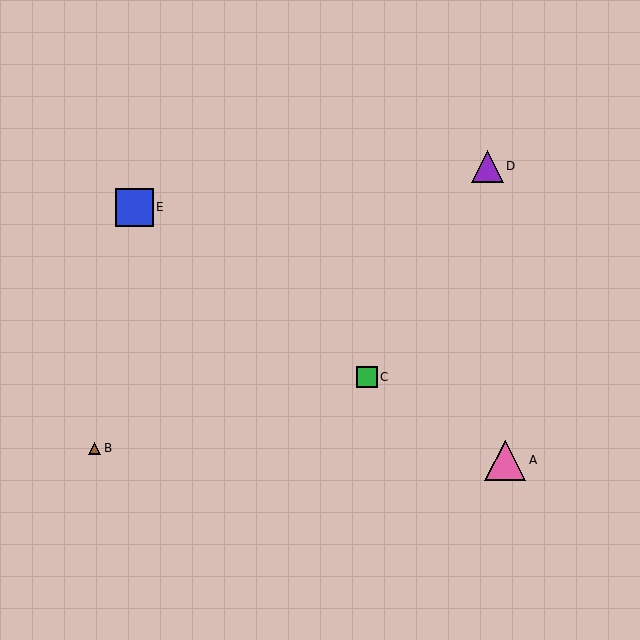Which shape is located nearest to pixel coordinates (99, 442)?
The brown triangle (labeled B) at (94, 449) is nearest to that location.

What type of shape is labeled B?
Shape B is a brown triangle.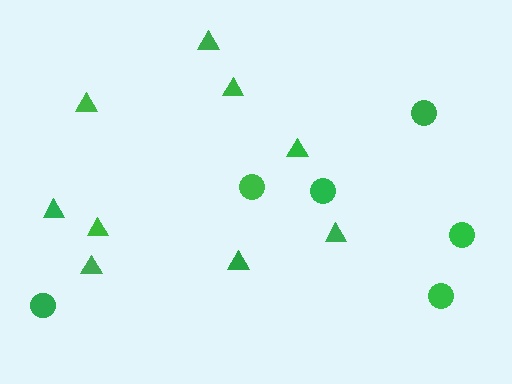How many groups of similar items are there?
There are 2 groups: one group of circles (6) and one group of triangles (9).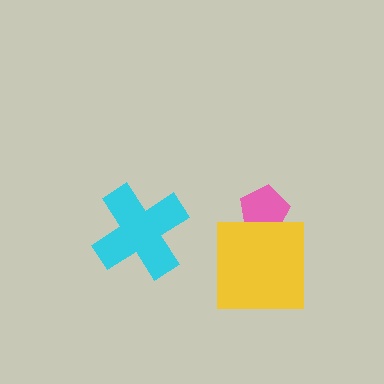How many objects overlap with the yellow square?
1 object overlaps with the yellow square.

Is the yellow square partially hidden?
No, no other shape covers it.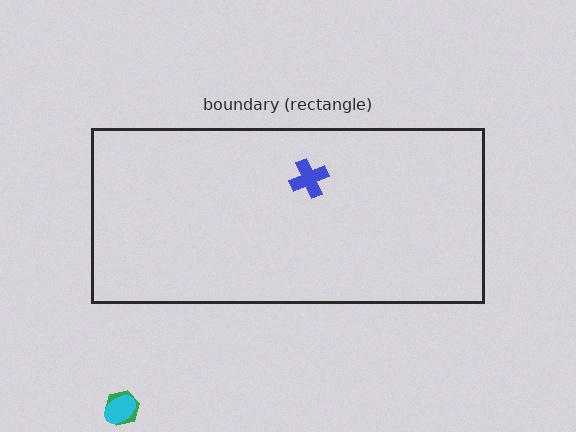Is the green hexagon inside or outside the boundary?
Outside.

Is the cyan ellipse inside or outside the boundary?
Outside.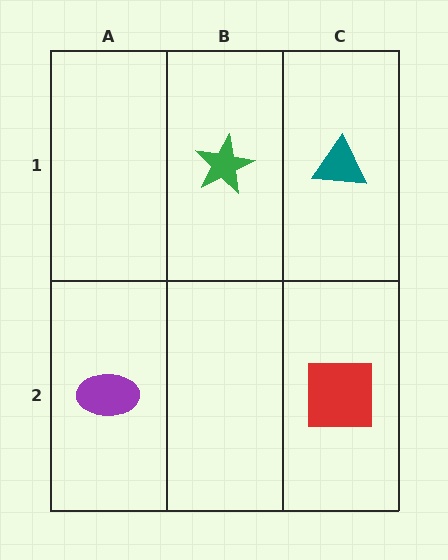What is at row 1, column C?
A teal triangle.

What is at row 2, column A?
A purple ellipse.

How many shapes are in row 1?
2 shapes.